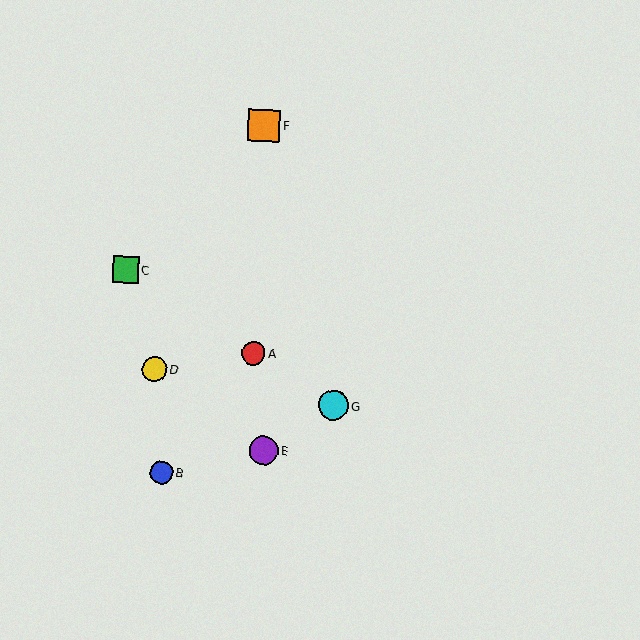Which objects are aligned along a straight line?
Objects A, C, G are aligned along a straight line.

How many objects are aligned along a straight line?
3 objects (A, C, G) are aligned along a straight line.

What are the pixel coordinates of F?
Object F is at (264, 126).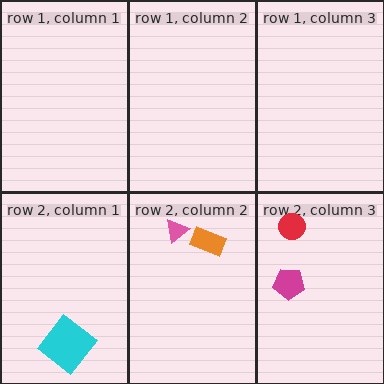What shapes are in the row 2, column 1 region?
The cyan diamond.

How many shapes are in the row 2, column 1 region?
1.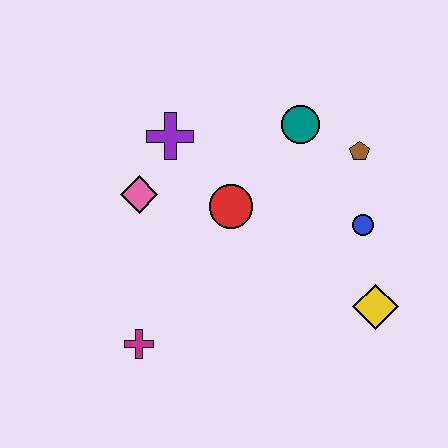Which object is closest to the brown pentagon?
The teal circle is closest to the brown pentagon.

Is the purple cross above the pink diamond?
Yes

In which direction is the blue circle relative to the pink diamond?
The blue circle is to the right of the pink diamond.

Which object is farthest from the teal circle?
The magenta cross is farthest from the teal circle.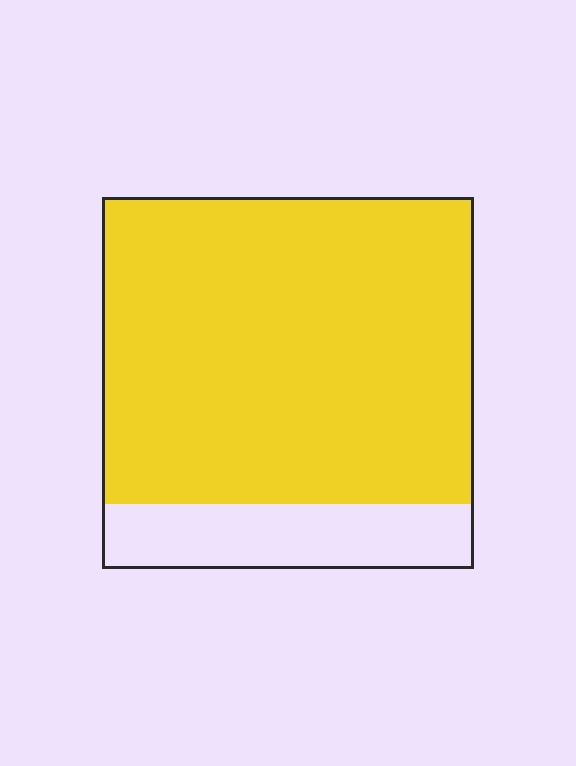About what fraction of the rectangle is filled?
About five sixths (5/6).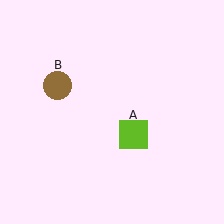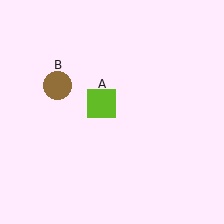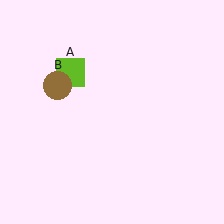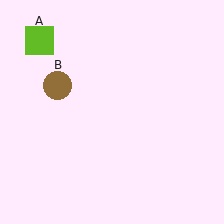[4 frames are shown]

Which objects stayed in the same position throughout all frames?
Brown circle (object B) remained stationary.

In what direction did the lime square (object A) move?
The lime square (object A) moved up and to the left.